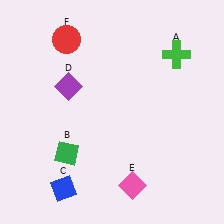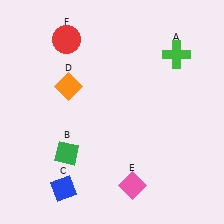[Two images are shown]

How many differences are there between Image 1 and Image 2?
There is 1 difference between the two images.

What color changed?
The diamond (D) changed from purple in Image 1 to orange in Image 2.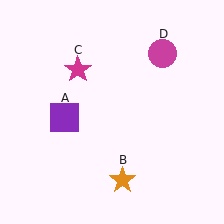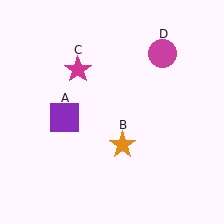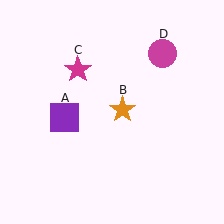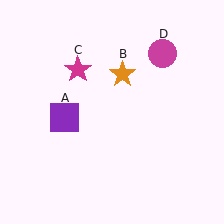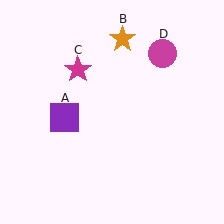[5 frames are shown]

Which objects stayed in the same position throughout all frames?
Purple square (object A) and magenta star (object C) and magenta circle (object D) remained stationary.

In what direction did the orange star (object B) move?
The orange star (object B) moved up.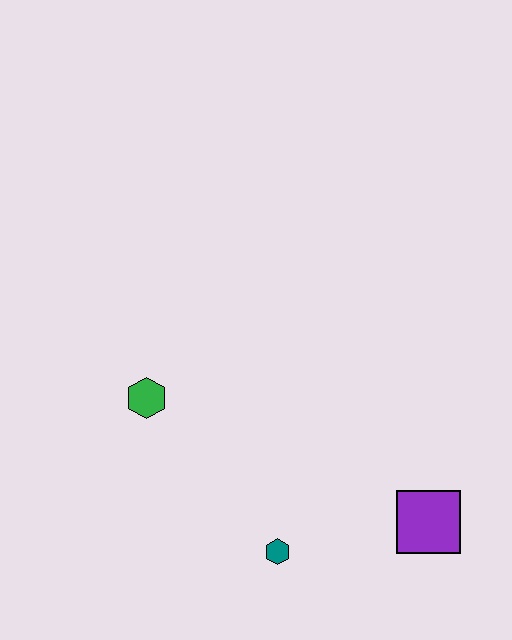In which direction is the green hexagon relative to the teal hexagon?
The green hexagon is above the teal hexagon.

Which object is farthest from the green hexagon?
The purple square is farthest from the green hexagon.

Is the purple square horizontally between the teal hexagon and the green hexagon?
No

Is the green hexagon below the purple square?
No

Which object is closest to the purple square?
The teal hexagon is closest to the purple square.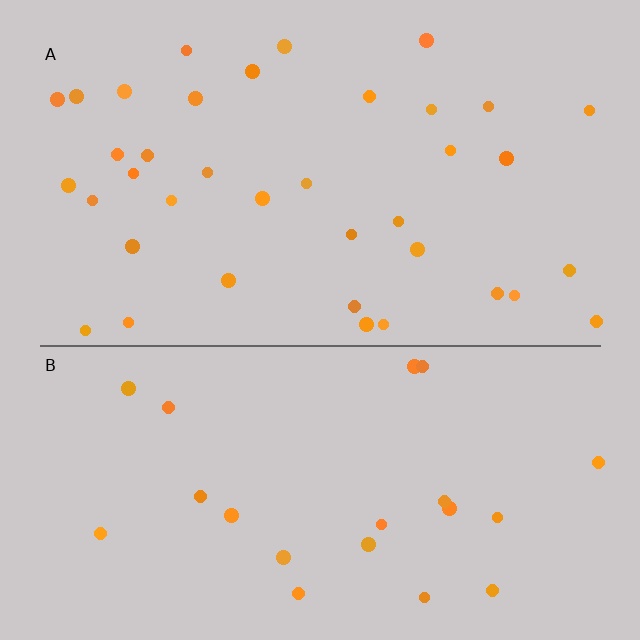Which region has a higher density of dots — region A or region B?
A (the top).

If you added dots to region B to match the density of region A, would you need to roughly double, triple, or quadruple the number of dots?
Approximately double.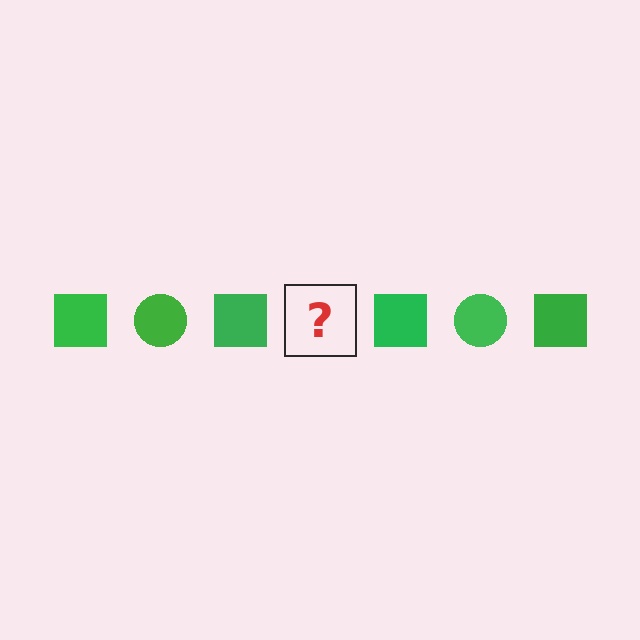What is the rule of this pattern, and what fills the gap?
The rule is that the pattern cycles through square, circle shapes in green. The gap should be filled with a green circle.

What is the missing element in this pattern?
The missing element is a green circle.